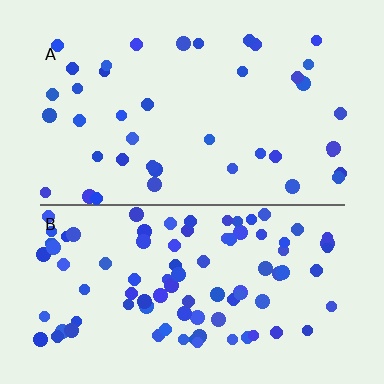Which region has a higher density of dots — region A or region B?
B (the bottom).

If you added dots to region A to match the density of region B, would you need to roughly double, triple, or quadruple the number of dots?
Approximately double.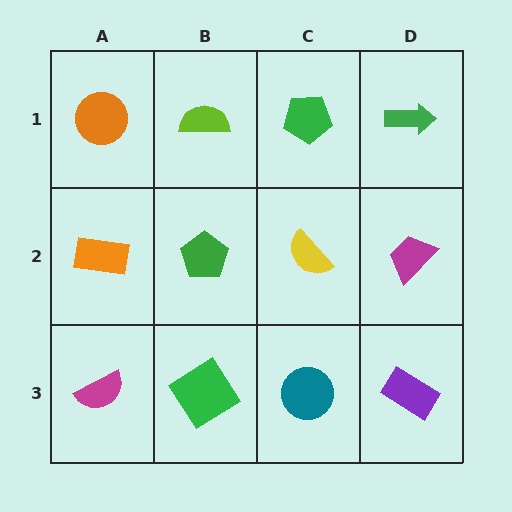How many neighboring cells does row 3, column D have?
2.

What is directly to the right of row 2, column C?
A magenta trapezoid.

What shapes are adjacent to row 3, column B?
A green pentagon (row 2, column B), a magenta semicircle (row 3, column A), a teal circle (row 3, column C).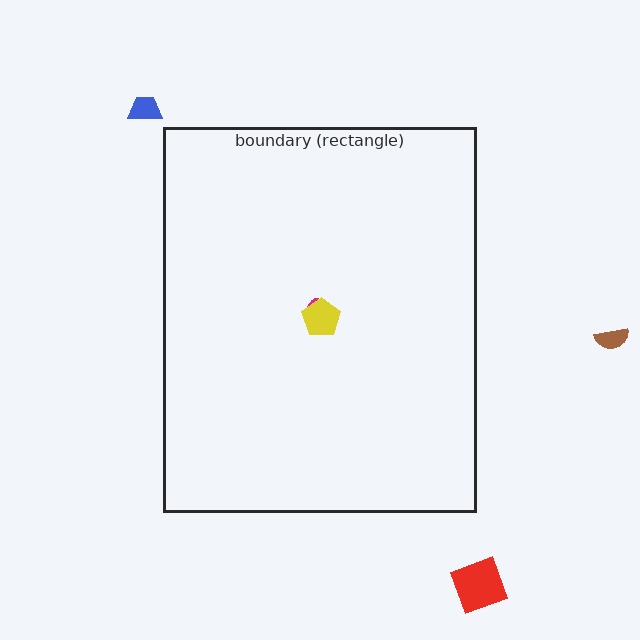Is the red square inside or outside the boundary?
Outside.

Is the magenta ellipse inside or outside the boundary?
Inside.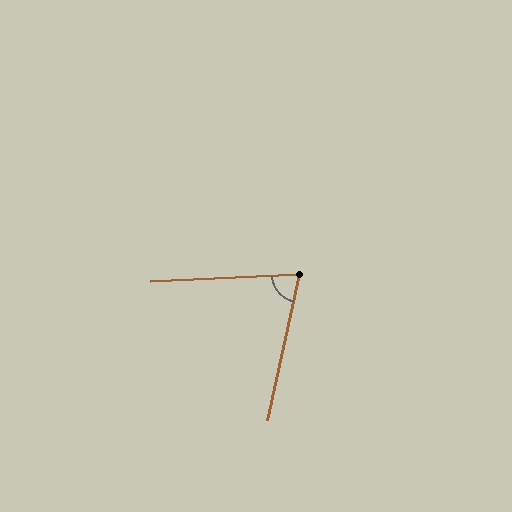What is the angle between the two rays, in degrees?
Approximately 75 degrees.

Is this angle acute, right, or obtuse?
It is acute.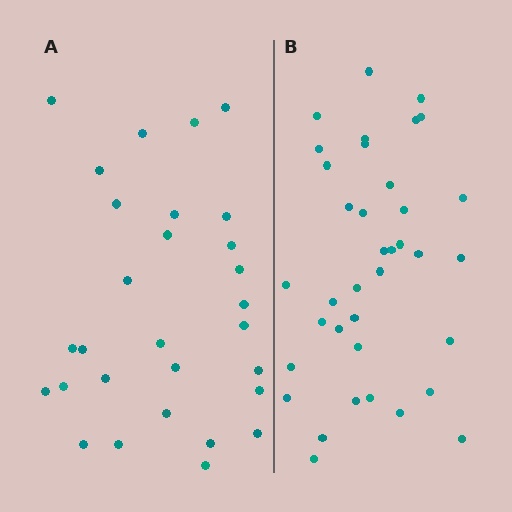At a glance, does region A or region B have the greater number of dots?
Region B (the right region) has more dots.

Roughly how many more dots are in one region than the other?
Region B has roughly 8 or so more dots than region A.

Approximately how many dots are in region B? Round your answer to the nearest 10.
About 40 dots. (The exact count is 37, which rounds to 40.)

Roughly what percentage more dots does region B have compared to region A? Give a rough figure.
About 30% more.